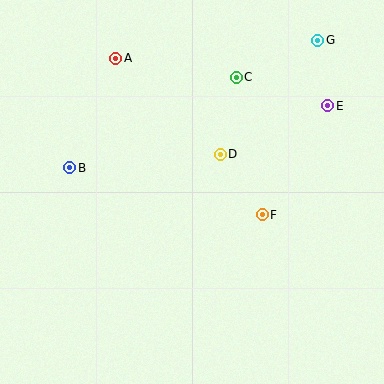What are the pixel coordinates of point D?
Point D is at (220, 154).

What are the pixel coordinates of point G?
Point G is at (318, 40).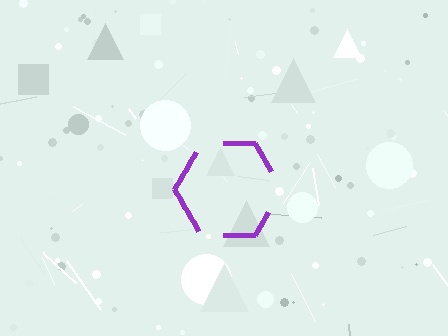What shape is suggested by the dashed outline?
The dashed outline suggests a hexagon.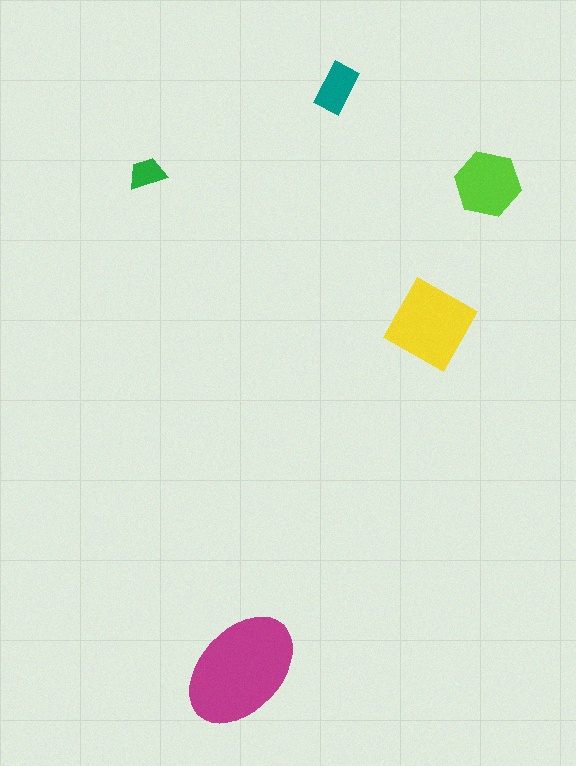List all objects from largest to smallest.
The magenta ellipse, the yellow square, the lime hexagon, the teal rectangle, the green trapezoid.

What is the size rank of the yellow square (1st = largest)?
2nd.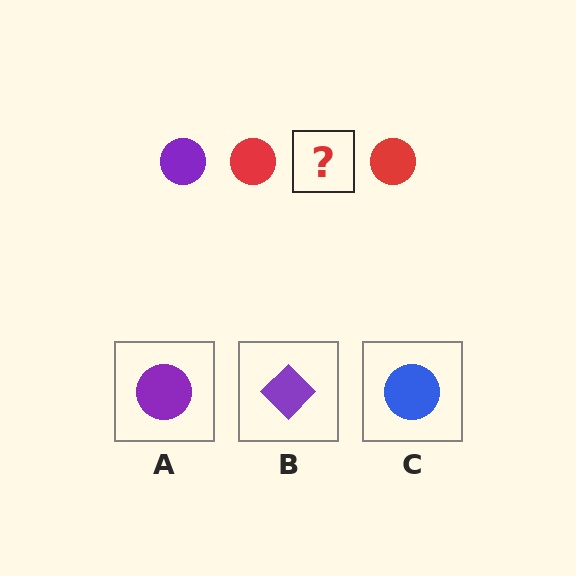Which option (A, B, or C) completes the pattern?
A.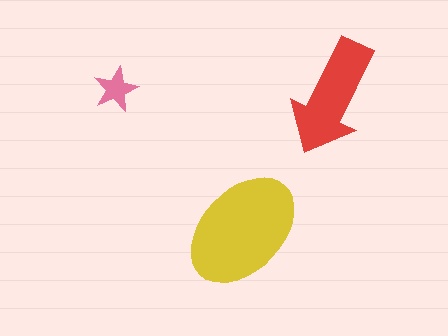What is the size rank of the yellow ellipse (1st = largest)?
1st.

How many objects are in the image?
There are 3 objects in the image.